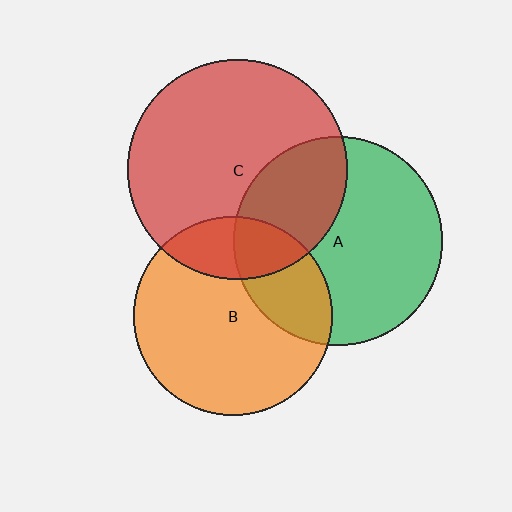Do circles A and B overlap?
Yes.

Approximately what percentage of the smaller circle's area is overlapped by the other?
Approximately 25%.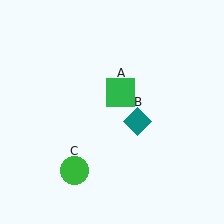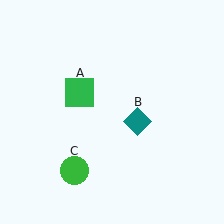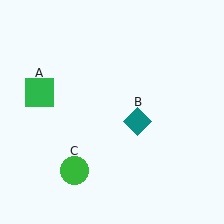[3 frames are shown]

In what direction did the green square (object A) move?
The green square (object A) moved left.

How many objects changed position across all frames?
1 object changed position: green square (object A).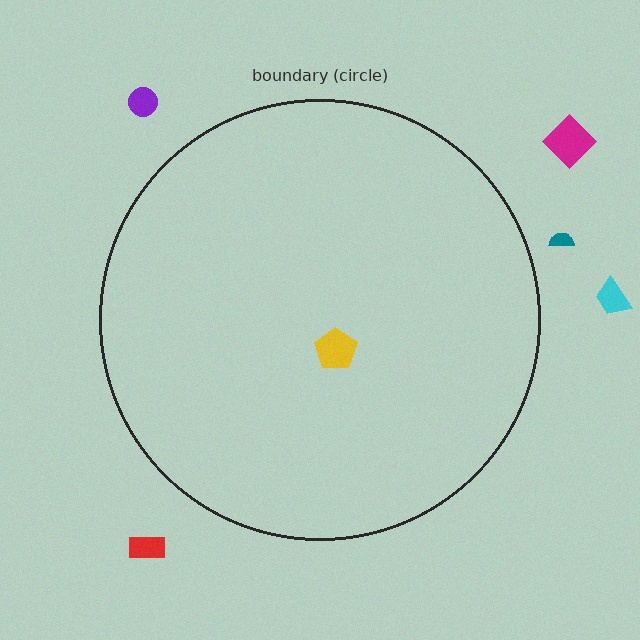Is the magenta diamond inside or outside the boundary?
Outside.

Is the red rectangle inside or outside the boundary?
Outside.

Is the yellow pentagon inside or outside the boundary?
Inside.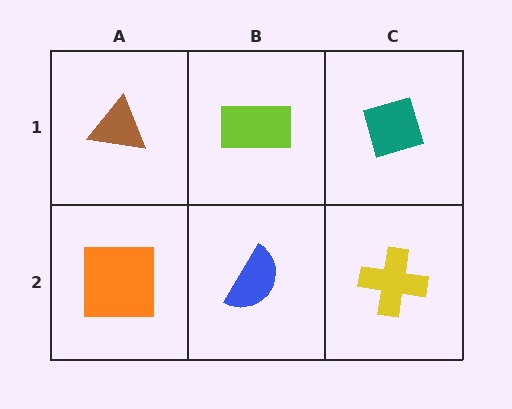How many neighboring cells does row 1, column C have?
2.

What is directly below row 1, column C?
A yellow cross.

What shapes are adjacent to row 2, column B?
A lime rectangle (row 1, column B), an orange square (row 2, column A), a yellow cross (row 2, column C).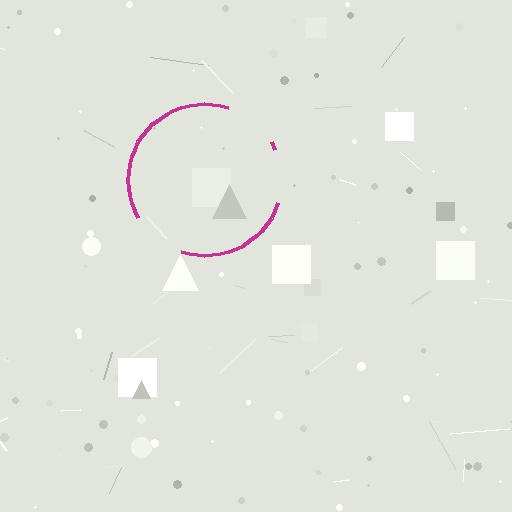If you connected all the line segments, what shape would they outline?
They would outline a circle.